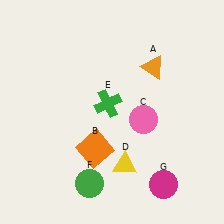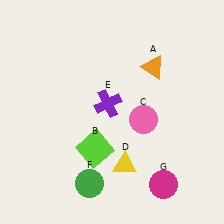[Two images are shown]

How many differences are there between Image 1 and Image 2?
There are 2 differences between the two images.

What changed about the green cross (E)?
In Image 1, E is green. In Image 2, it changed to purple.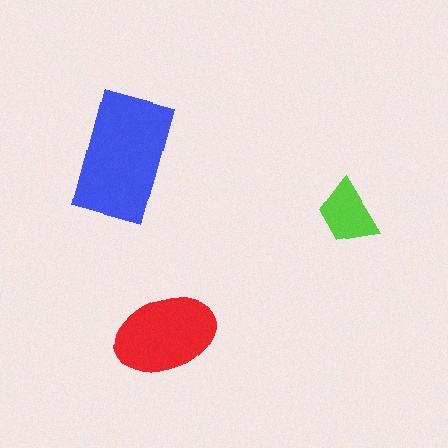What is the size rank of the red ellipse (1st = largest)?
2nd.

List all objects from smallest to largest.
The lime trapezoid, the red ellipse, the blue rectangle.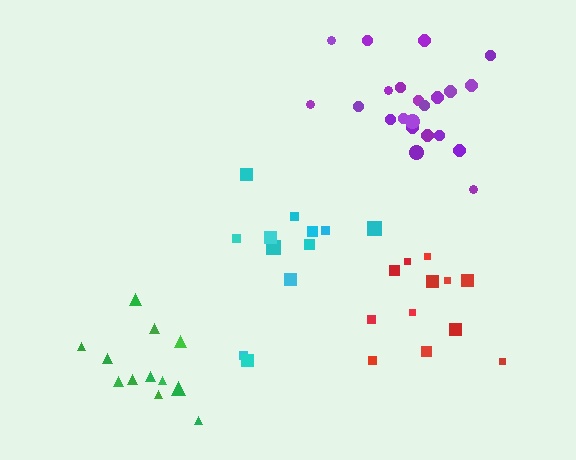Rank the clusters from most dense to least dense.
green, purple, red, cyan.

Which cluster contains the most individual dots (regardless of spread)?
Purple (22).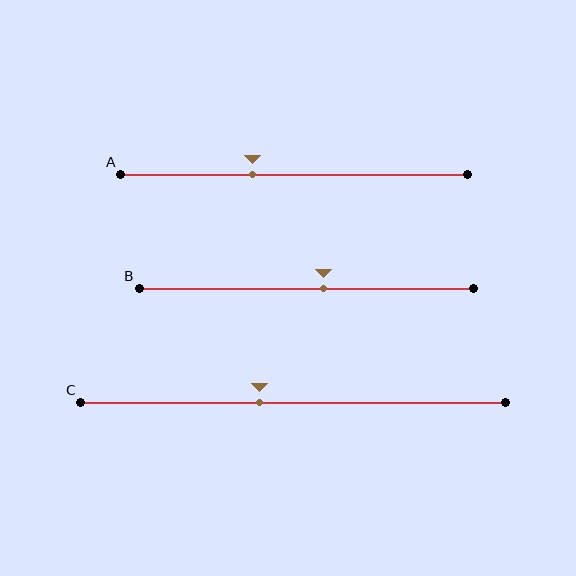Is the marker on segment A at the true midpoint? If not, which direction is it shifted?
No, the marker on segment A is shifted to the left by about 12% of the segment length.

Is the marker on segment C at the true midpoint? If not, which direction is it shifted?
No, the marker on segment C is shifted to the left by about 8% of the segment length.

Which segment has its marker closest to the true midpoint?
Segment B has its marker closest to the true midpoint.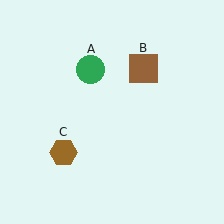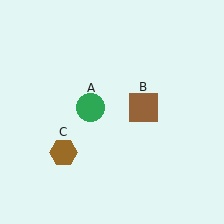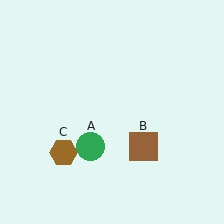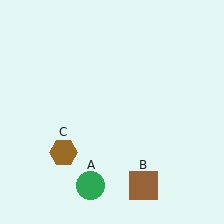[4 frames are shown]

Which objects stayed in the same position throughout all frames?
Brown hexagon (object C) remained stationary.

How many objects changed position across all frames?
2 objects changed position: green circle (object A), brown square (object B).